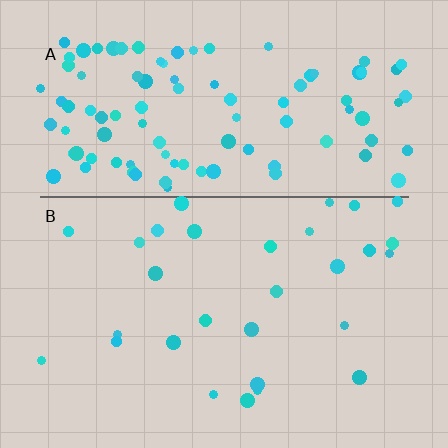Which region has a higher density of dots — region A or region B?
A (the top).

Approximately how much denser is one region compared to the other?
Approximately 3.6× — region A over region B.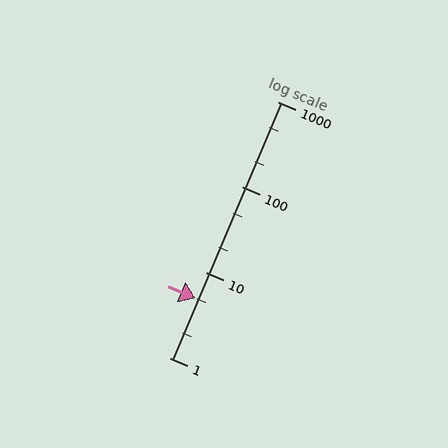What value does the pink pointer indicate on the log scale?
The pointer indicates approximately 5.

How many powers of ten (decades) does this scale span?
The scale spans 3 decades, from 1 to 1000.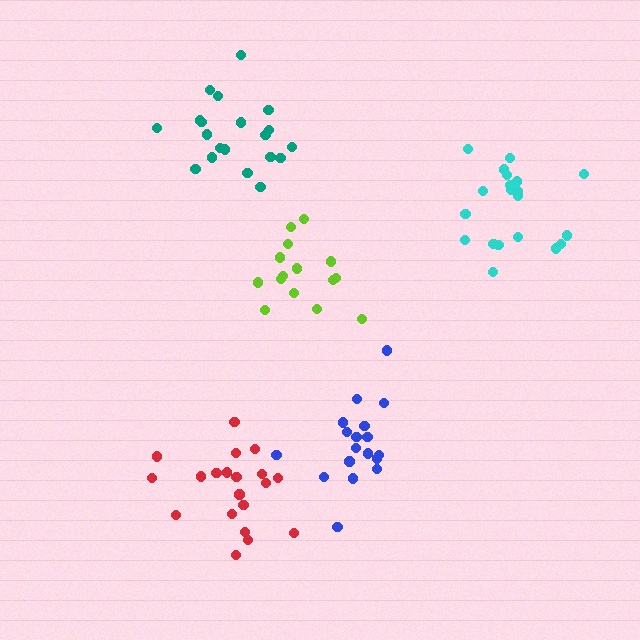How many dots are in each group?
Group 1: 15 dots, Group 2: 20 dots, Group 3: 20 dots, Group 4: 20 dots, Group 5: 18 dots (93 total).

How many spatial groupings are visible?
There are 5 spatial groupings.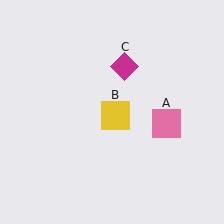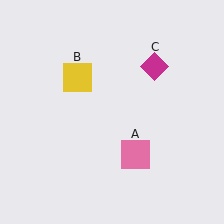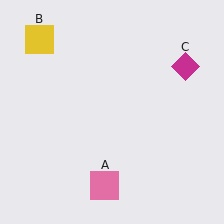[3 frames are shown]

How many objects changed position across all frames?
3 objects changed position: pink square (object A), yellow square (object B), magenta diamond (object C).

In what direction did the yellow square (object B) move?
The yellow square (object B) moved up and to the left.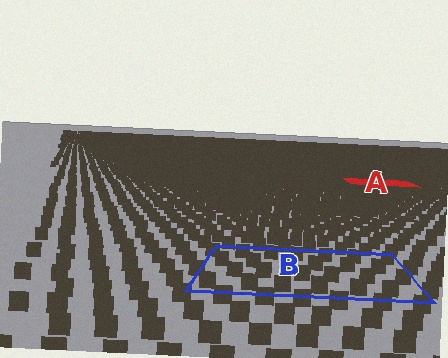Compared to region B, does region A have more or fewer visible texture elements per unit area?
Region A has more texture elements per unit area — they are packed more densely because it is farther away.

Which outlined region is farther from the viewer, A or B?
Region A is farther from the viewer — the texture elements inside it appear smaller and more densely packed.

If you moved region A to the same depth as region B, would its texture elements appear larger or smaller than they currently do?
They would appear larger. At a closer depth, the same texture elements are projected at a bigger on-screen size.